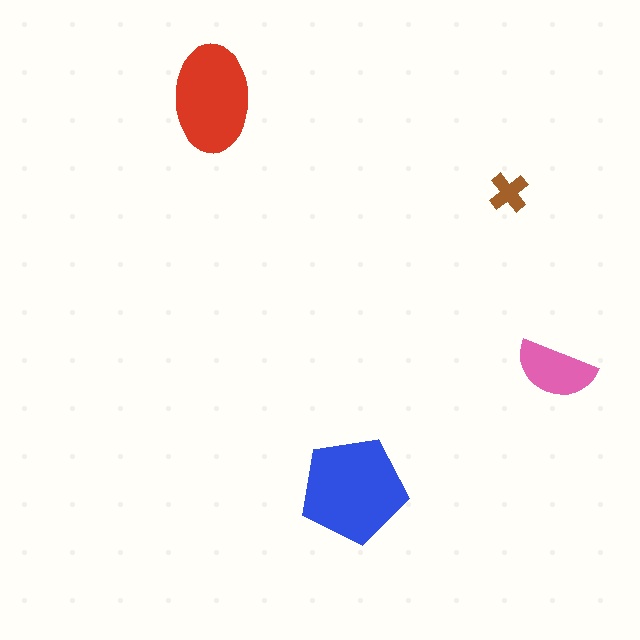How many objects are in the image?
There are 4 objects in the image.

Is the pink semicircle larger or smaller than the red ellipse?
Smaller.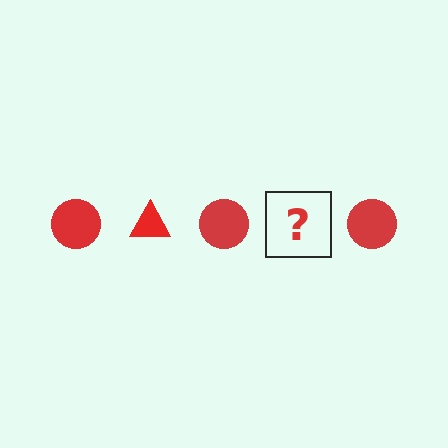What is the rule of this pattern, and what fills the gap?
The rule is that the pattern cycles through circle, triangle shapes in red. The gap should be filled with a red triangle.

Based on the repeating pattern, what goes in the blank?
The blank should be a red triangle.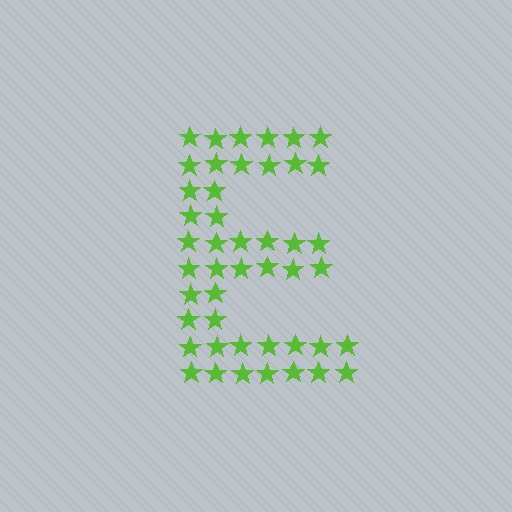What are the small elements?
The small elements are stars.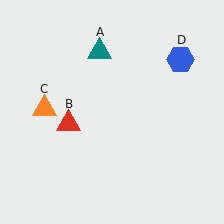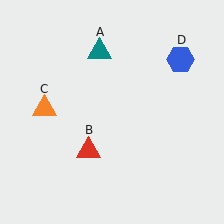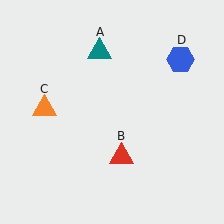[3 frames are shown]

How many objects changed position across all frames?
1 object changed position: red triangle (object B).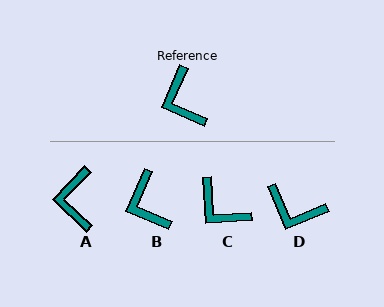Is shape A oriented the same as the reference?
No, it is off by about 20 degrees.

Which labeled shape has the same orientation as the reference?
B.